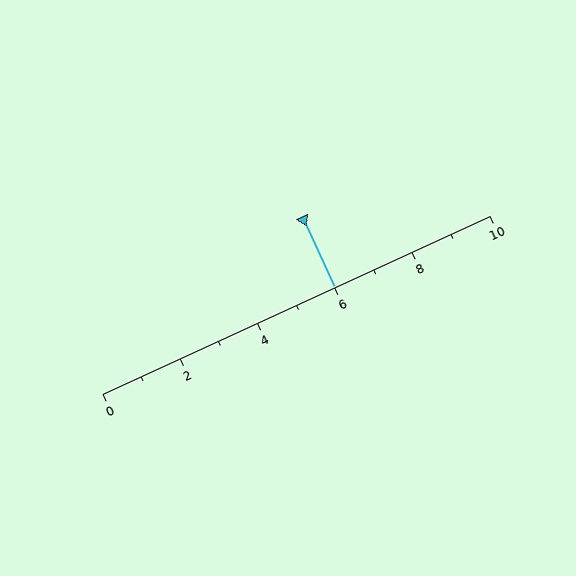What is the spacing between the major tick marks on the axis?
The major ticks are spaced 2 apart.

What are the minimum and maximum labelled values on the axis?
The axis runs from 0 to 10.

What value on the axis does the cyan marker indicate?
The marker indicates approximately 6.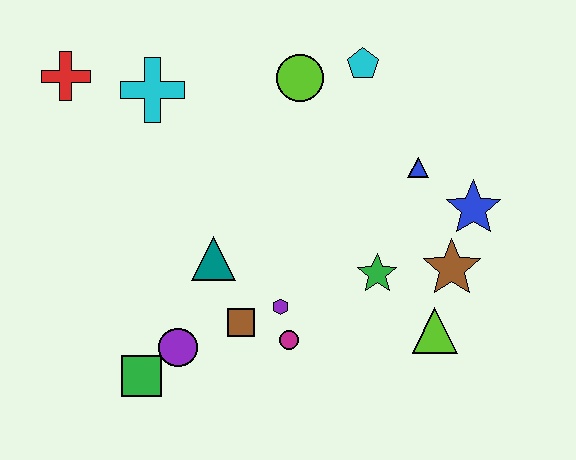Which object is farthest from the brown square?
The red cross is farthest from the brown square.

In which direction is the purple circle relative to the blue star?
The purple circle is to the left of the blue star.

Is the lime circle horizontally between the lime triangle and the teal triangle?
Yes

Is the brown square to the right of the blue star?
No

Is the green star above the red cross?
No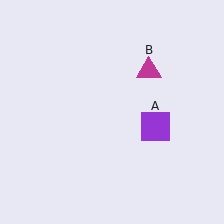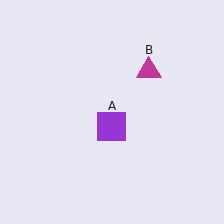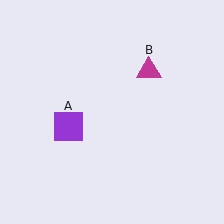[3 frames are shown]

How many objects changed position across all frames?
1 object changed position: purple square (object A).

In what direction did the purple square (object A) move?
The purple square (object A) moved left.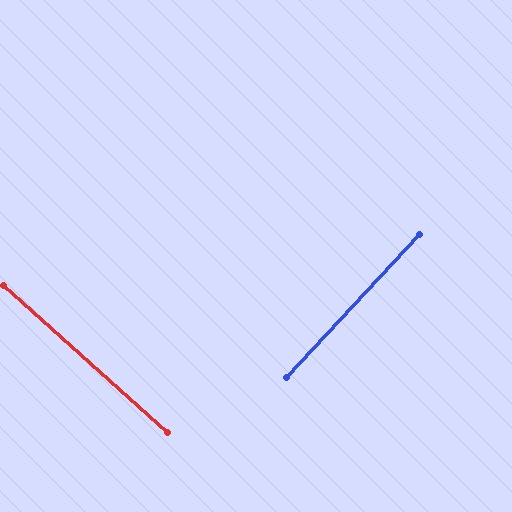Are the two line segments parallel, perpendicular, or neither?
Perpendicular — they meet at approximately 89°.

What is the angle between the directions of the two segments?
Approximately 89 degrees.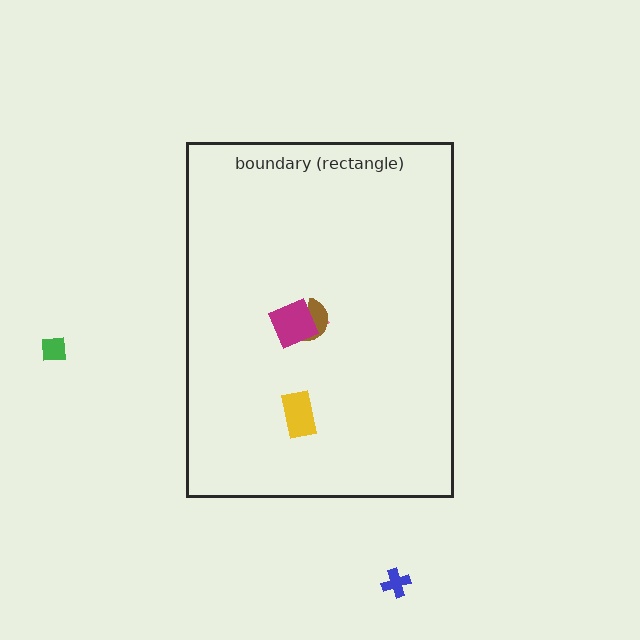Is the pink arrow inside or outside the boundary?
Inside.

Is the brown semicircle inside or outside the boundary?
Inside.